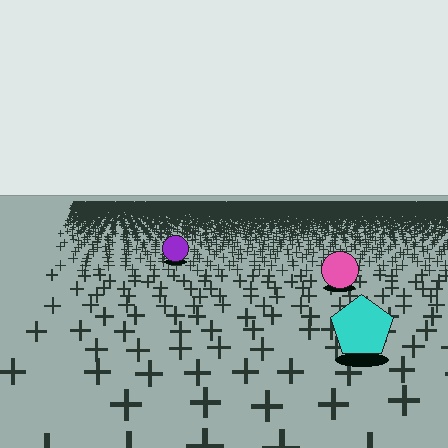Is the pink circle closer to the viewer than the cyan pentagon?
No. The cyan pentagon is closer — you can tell from the texture gradient: the ground texture is coarser near it.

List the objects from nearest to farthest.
From nearest to farthest: the cyan pentagon, the pink circle, the purple circle.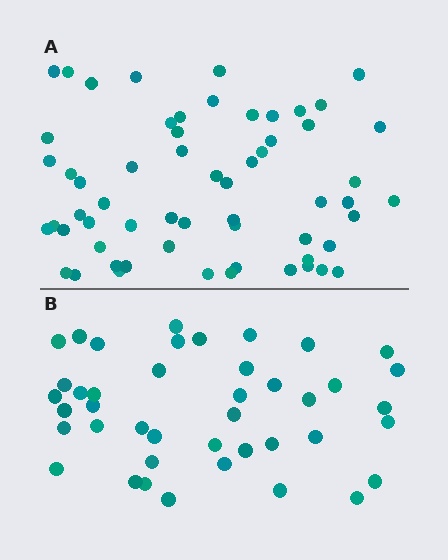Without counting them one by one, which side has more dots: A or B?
Region A (the top region) has more dots.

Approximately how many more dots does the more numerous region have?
Region A has approximately 20 more dots than region B.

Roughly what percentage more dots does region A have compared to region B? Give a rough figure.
About 45% more.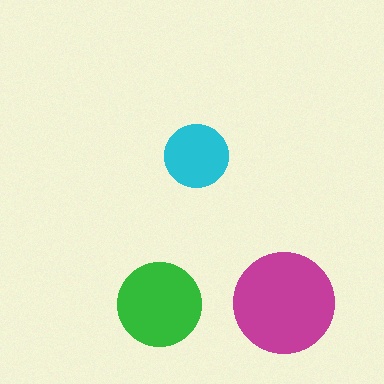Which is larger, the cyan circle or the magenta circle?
The magenta one.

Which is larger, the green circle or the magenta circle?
The magenta one.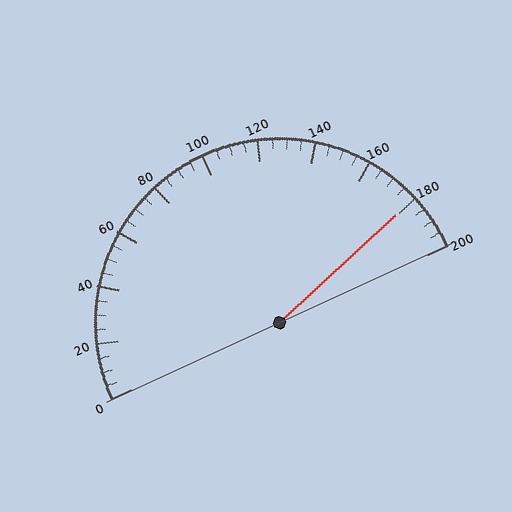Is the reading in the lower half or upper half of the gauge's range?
The reading is in the upper half of the range (0 to 200).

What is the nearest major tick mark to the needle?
The nearest major tick mark is 180.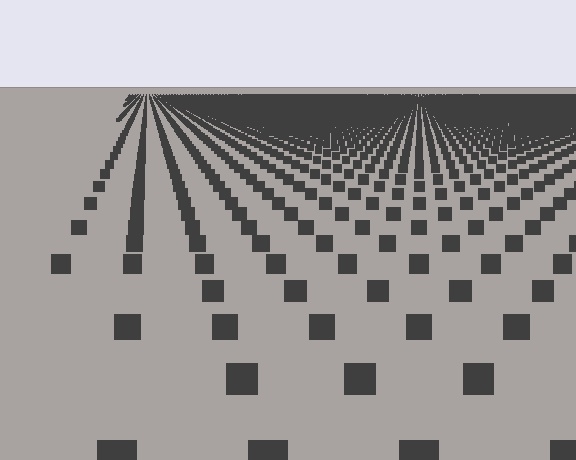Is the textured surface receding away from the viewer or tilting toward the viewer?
The surface is receding away from the viewer. Texture elements get smaller and denser toward the top.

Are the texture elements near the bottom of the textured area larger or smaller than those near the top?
Larger. Near the bottom, elements are closer to the viewer and appear at a bigger on-screen size.